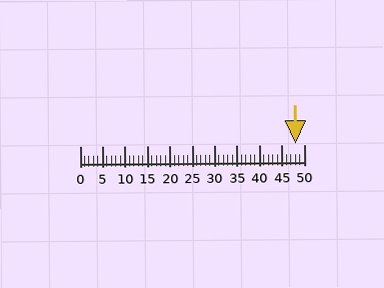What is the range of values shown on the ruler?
The ruler shows values from 0 to 50.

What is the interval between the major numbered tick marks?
The major tick marks are spaced 5 units apart.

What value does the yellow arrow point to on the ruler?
The yellow arrow points to approximately 48.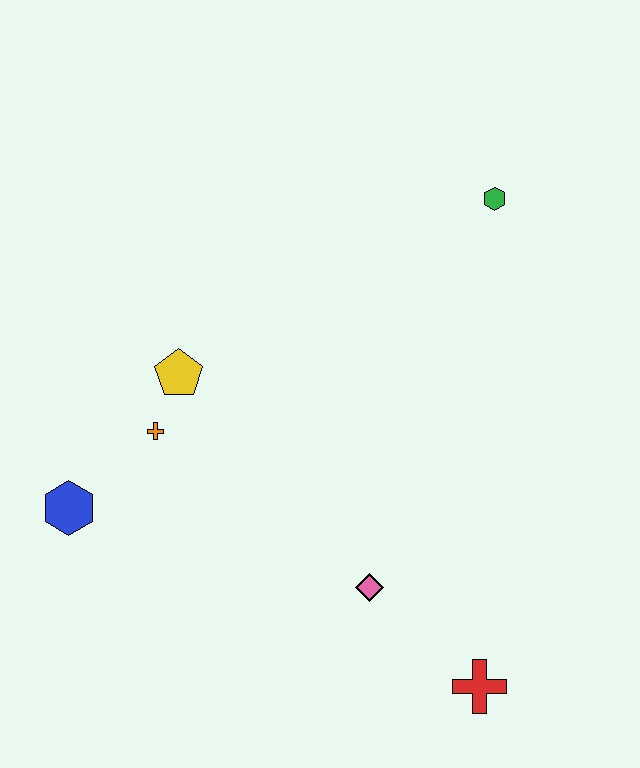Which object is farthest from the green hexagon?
The blue hexagon is farthest from the green hexagon.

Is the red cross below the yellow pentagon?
Yes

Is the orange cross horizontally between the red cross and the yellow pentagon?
No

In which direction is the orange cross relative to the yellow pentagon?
The orange cross is below the yellow pentagon.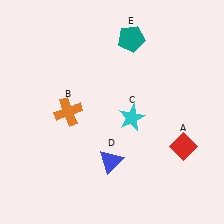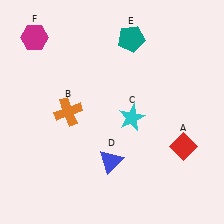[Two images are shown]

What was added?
A magenta hexagon (F) was added in Image 2.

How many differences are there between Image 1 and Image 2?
There is 1 difference between the two images.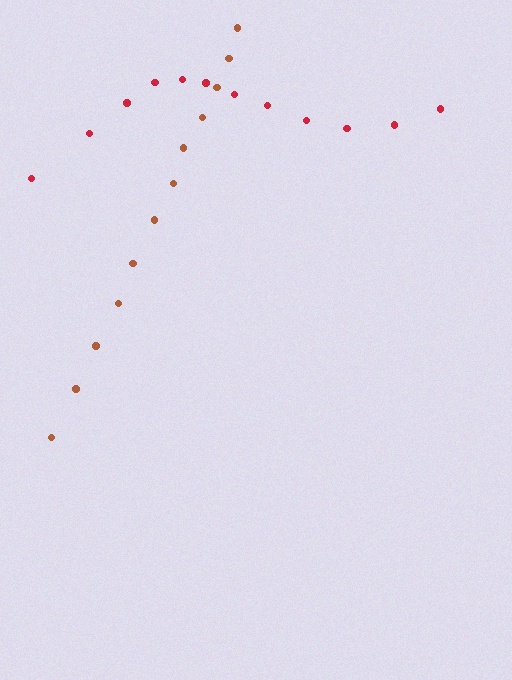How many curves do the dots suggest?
There are 2 distinct paths.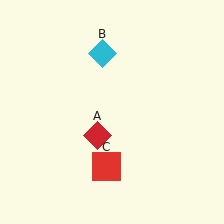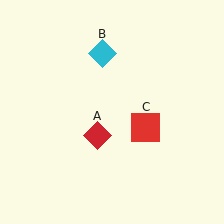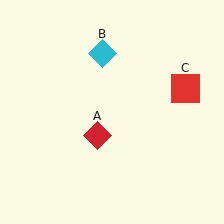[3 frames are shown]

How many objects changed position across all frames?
1 object changed position: red square (object C).